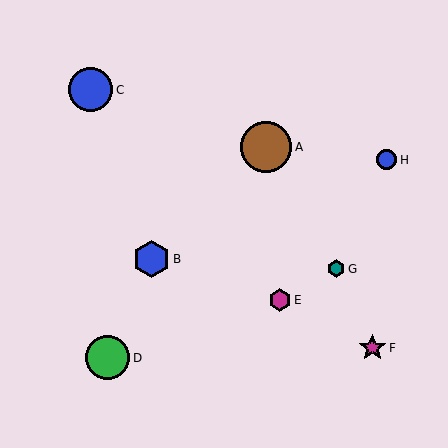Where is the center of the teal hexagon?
The center of the teal hexagon is at (336, 269).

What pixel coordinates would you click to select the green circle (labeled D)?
Click at (108, 358) to select the green circle D.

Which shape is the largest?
The brown circle (labeled A) is the largest.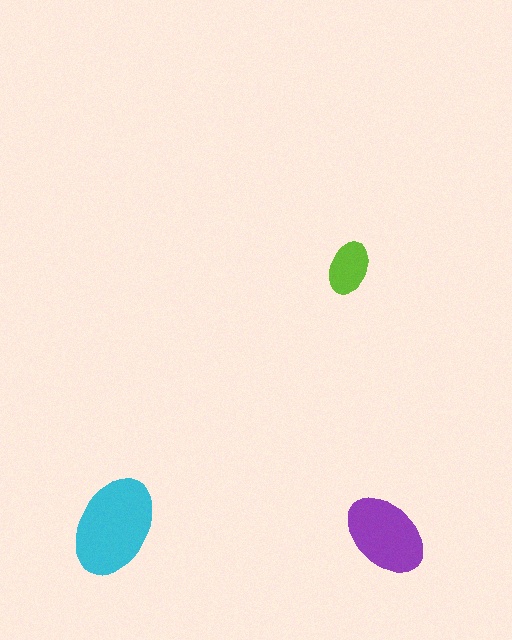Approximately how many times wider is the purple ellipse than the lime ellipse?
About 1.5 times wider.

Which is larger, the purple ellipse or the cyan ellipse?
The cyan one.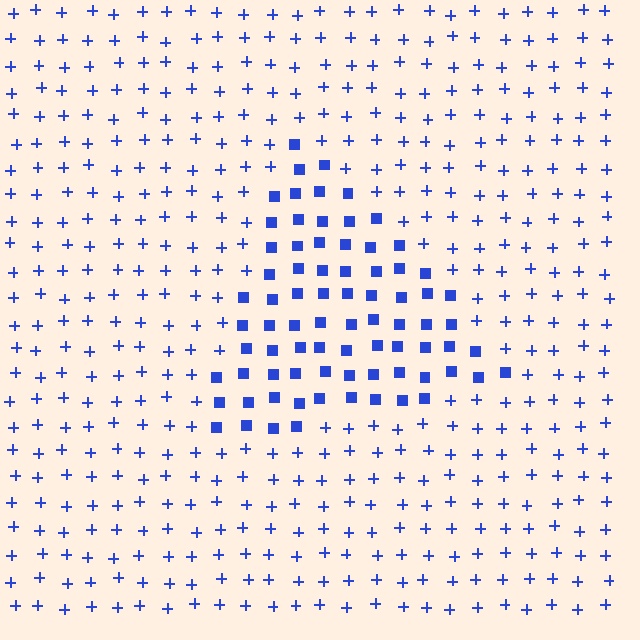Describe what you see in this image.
The image is filled with small blue elements arranged in a uniform grid. A triangle-shaped region contains squares, while the surrounding area contains plus signs. The boundary is defined purely by the change in element shape.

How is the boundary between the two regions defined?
The boundary is defined by a change in element shape: squares inside vs. plus signs outside. All elements share the same color and spacing.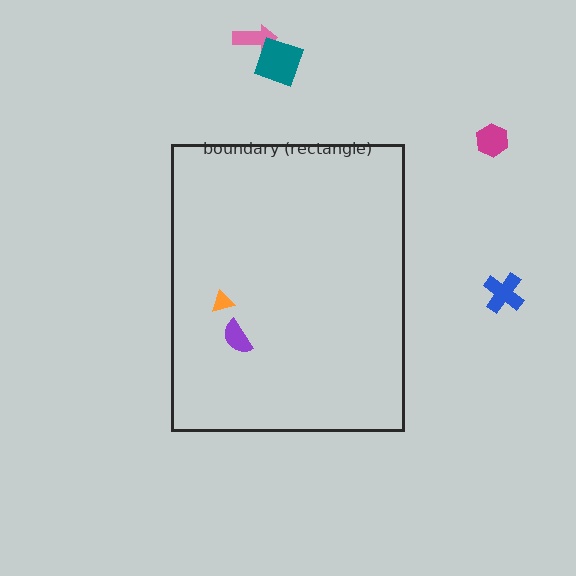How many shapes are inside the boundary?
2 inside, 4 outside.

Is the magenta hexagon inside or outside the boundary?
Outside.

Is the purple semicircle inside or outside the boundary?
Inside.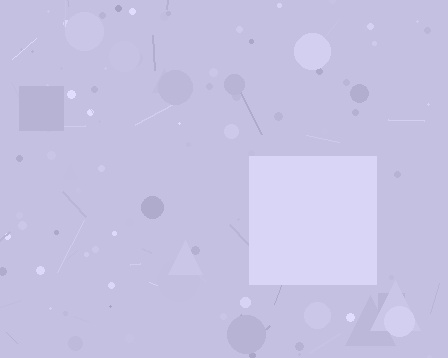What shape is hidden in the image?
A square is hidden in the image.